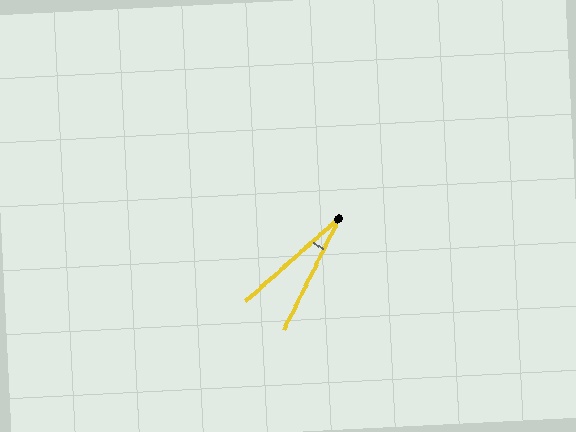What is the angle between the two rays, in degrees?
Approximately 22 degrees.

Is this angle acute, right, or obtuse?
It is acute.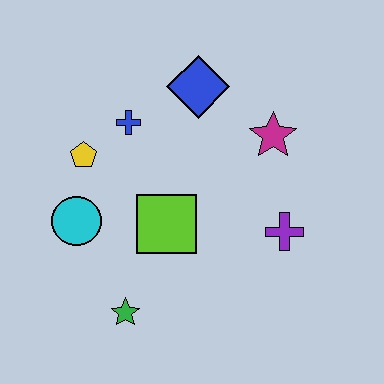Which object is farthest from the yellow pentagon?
The purple cross is farthest from the yellow pentagon.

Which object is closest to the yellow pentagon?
The blue cross is closest to the yellow pentagon.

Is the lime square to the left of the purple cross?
Yes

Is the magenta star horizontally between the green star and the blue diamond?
No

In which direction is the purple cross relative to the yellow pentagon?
The purple cross is to the right of the yellow pentagon.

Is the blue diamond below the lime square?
No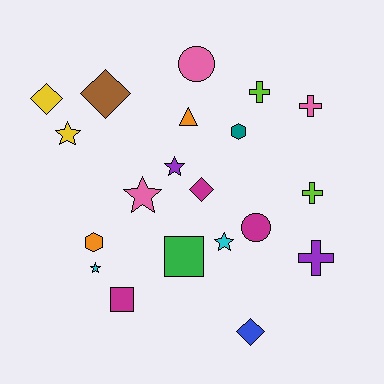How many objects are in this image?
There are 20 objects.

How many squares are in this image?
There are 2 squares.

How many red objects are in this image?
There are no red objects.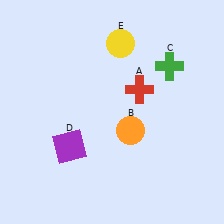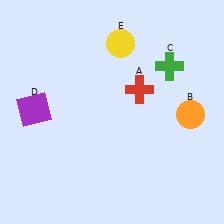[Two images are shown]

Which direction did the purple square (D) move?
The purple square (D) moved up.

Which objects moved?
The objects that moved are: the orange circle (B), the purple square (D).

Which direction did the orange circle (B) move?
The orange circle (B) moved right.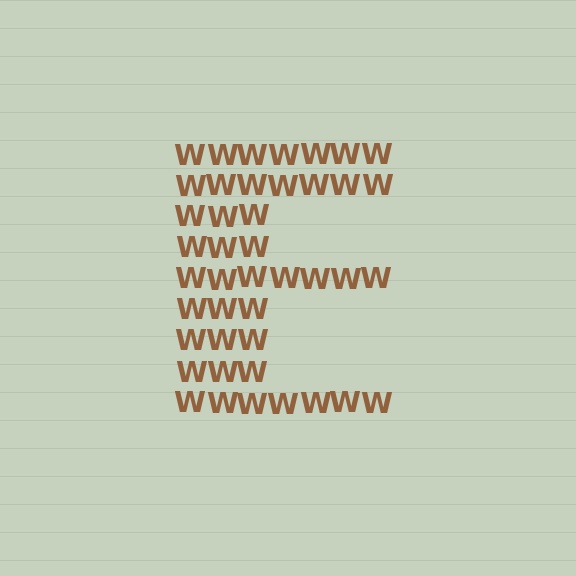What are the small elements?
The small elements are letter W's.